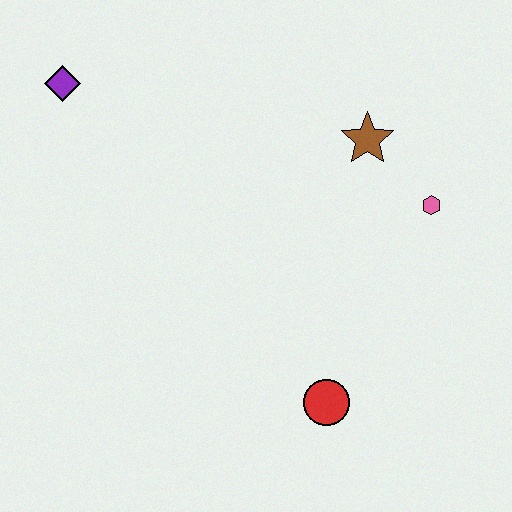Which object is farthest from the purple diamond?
The red circle is farthest from the purple diamond.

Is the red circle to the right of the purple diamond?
Yes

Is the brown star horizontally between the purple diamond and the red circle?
No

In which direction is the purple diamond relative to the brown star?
The purple diamond is to the left of the brown star.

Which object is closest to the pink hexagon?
The brown star is closest to the pink hexagon.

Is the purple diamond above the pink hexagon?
Yes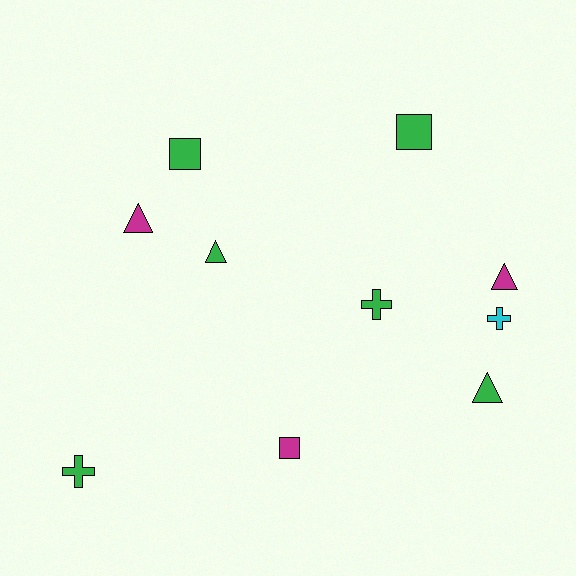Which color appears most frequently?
Green, with 6 objects.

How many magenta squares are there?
There is 1 magenta square.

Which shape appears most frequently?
Triangle, with 4 objects.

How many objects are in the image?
There are 10 objects.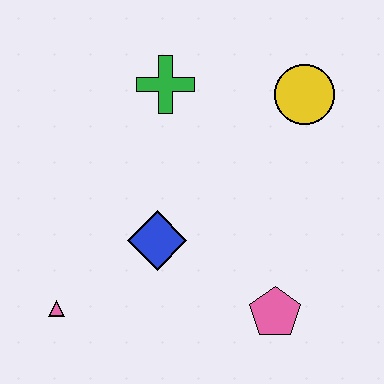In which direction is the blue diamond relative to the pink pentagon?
The blue diamond is to the left of the pink pentagon.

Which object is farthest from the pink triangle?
The yellow circle is farthest from the pink triangle.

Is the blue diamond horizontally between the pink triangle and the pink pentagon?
Yes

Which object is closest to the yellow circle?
The green cross is closest to the yellow circle.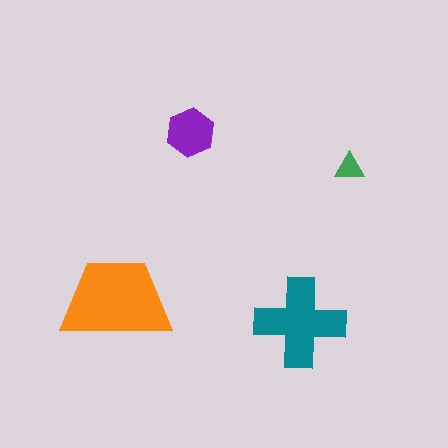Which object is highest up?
The purple hexagon is topmost.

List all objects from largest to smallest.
The orange trapezoid, the teal cross, the purple hexagon, the green triangle.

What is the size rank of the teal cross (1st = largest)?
2nd.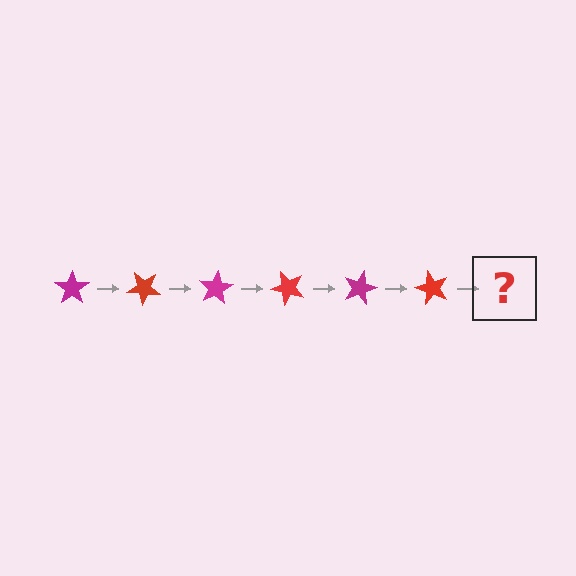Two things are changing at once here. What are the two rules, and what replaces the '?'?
The two rules are that it rotates 40 degrees each step and the color cycles through magenta and red. The '?' should be a magenta star, rotated 240 degrees from the start.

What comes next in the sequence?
The next element should be a magenta star, rotated 240 degrees from the start.